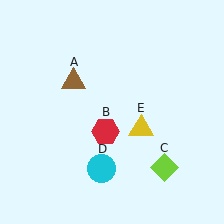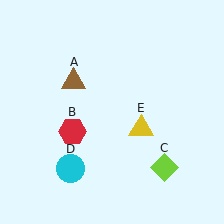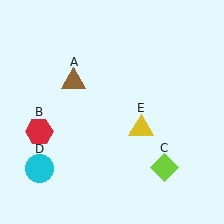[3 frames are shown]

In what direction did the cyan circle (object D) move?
The cyan circle (object D) moved left.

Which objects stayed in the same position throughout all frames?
Brown triangle (object A) and lime diamond (object C) and yellow triangle (object E) remained stationary.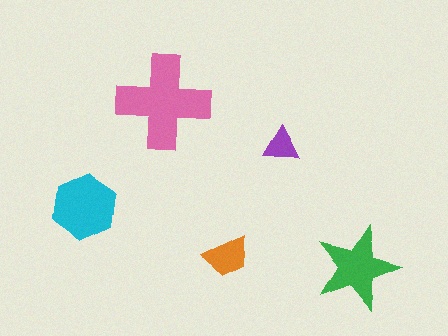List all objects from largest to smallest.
The pink cross, the cyan hexagon, the green star, the orange trapezoid, the purple triangle.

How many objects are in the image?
There are 5 objects in the image.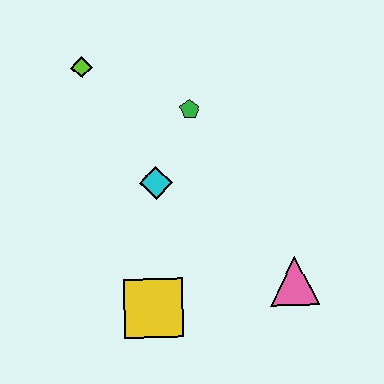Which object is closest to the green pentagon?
The cyan diamond is closest to the green pentagon.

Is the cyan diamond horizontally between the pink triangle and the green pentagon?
No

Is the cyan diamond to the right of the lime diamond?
Yes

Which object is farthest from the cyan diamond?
The pink triangle is farthest from the cyan diamond.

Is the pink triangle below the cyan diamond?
Yes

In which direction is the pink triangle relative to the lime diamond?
The pink triangle is below the lime diamond.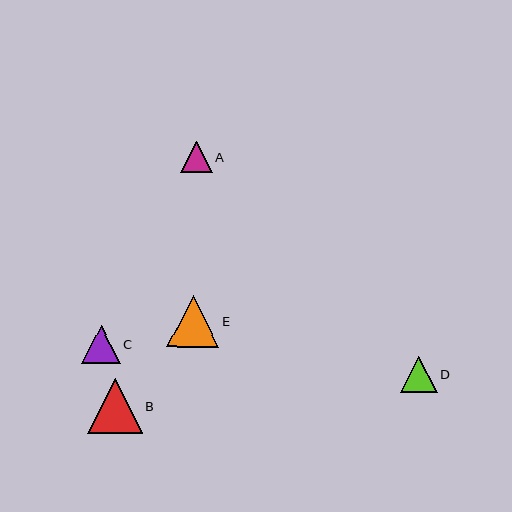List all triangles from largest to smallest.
From largest to smallest: B, E, C, D, A.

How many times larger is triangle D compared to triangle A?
Triangle D is approximately 1.2 times the size of triangle A.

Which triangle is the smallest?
Triangle A is the smallest with a size of approximately 31 pixels.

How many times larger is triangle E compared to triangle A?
Triangle E is approximately 1.7 times the size of triangle A.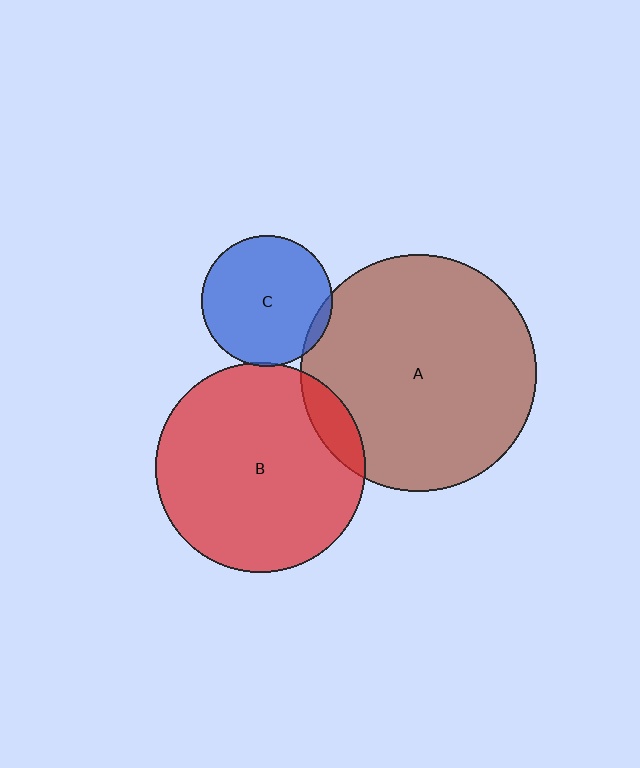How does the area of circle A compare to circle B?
Approximately 1.3 times.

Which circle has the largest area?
Circle A (brown).